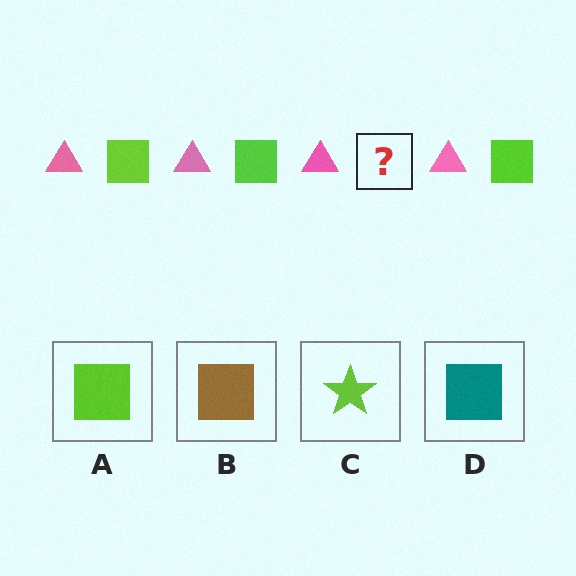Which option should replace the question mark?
Option A.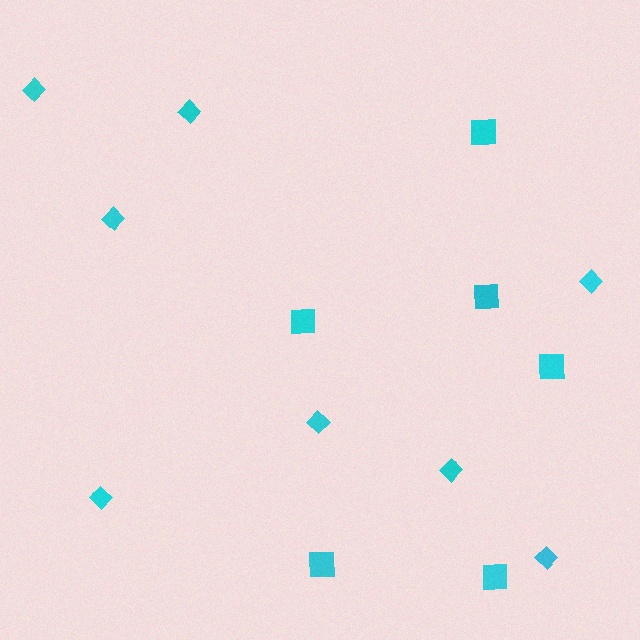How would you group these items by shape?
There are 2 groups: one group of squares (6) and one group of diamonds (8).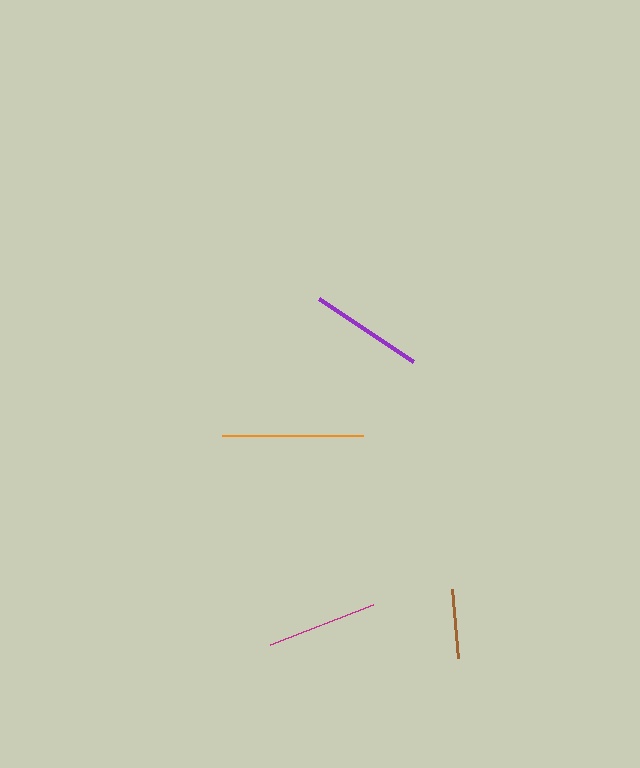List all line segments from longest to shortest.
From longest to shortest: orange, purple, magenta, brown.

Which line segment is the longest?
The orange line is the longest at approximately 142 pixels.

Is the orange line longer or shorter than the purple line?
The orange line is longer than the purple line.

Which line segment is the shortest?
The brown line is the shortest at approximately 70 pixels.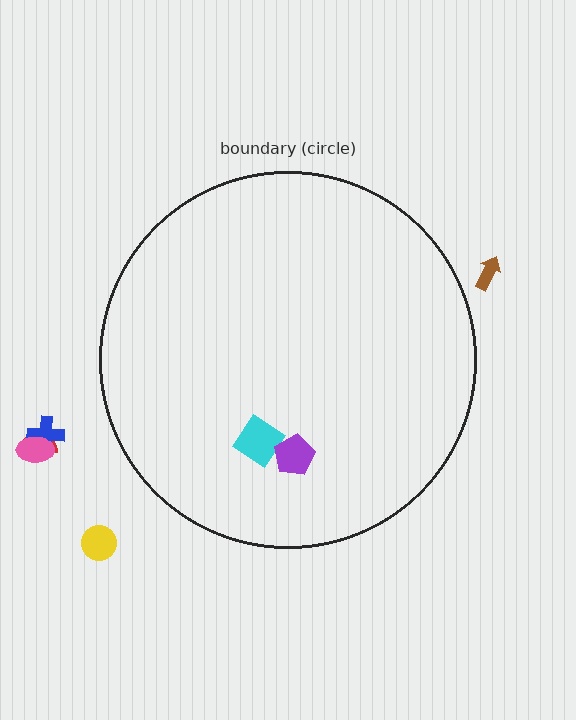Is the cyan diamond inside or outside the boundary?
Inside.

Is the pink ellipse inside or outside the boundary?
Outside.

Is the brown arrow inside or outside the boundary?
Outside.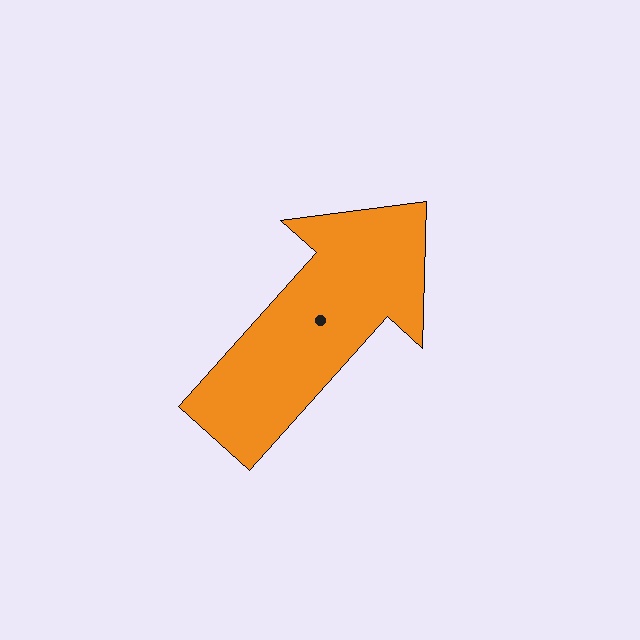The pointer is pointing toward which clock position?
Roughly 1 o'clock.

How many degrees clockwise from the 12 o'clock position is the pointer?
Approximately 42 degrees.